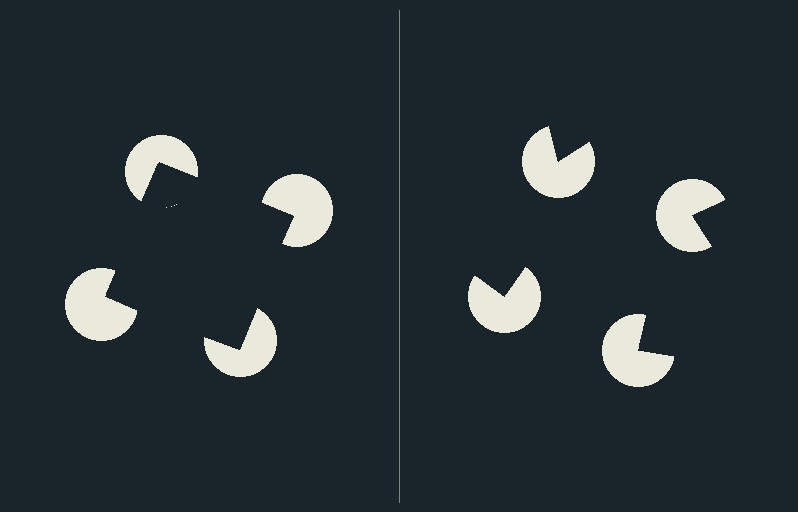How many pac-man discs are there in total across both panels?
8 — 4 on each side.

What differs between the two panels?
The pac-man discs are positioned identically on both sides; only the wedge orientations differ. On the left they align to a square; on the right they are misaligned.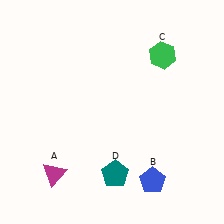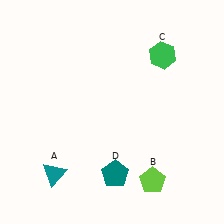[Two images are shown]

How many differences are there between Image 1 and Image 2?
There are 2 differences between the two images.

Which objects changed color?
A changed from magenta to teal. B changed from blue to lime.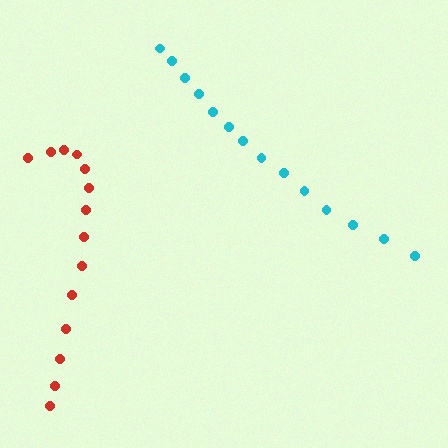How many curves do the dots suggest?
There are 2 distinct paths.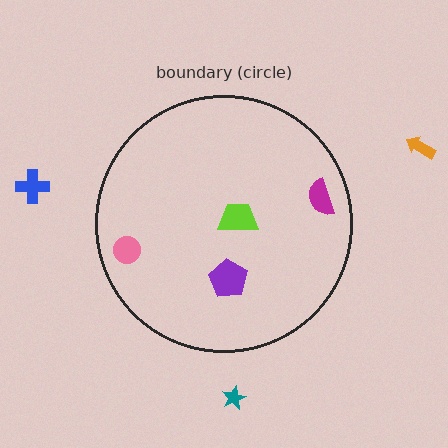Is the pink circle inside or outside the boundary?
Inside.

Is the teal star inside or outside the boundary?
Outside.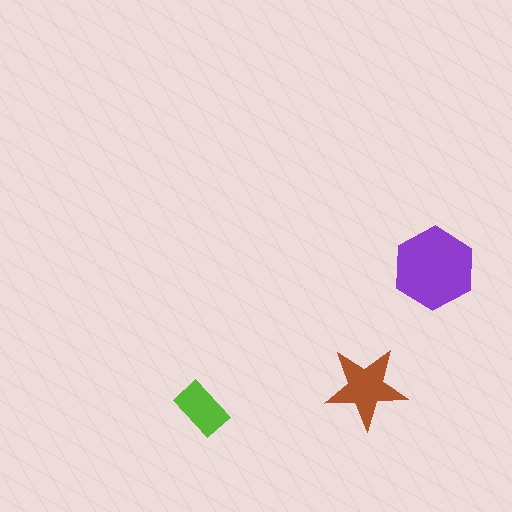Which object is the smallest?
The lime rectangle.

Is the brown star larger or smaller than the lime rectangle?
Larger.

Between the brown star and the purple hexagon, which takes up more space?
The purple hexagon.